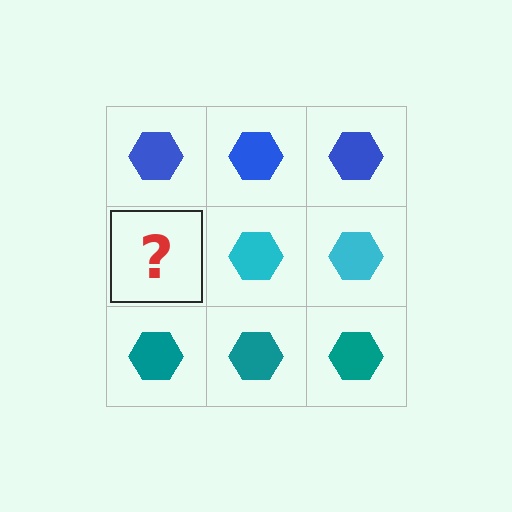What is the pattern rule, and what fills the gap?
The rule is that each row has a consistent color. The gap should be filled with a cyan hexagon.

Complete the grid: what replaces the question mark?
The question mark should be replaced with a cyan hexagon.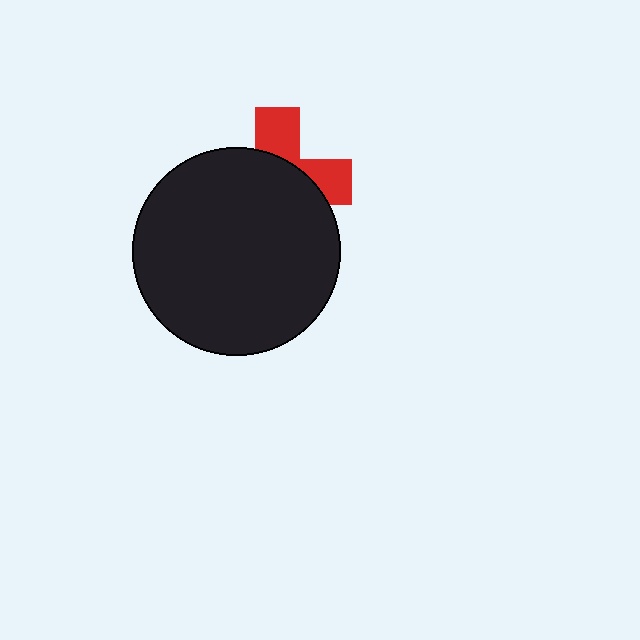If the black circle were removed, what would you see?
You would see the complete red cross.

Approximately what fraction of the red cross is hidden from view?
Roughly 66% of the red cross is hidden behind the black circle.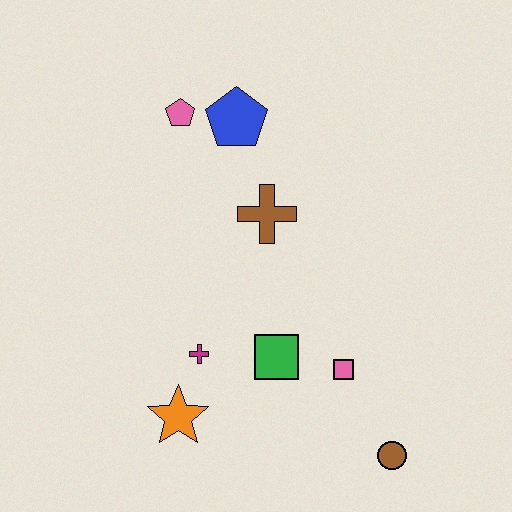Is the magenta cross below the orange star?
No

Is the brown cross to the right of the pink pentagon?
Yes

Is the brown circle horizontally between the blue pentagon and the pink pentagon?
No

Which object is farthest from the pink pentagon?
The brown circle is farthest from the pink pentagon.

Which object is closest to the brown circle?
The pink square is closest to the brown circle.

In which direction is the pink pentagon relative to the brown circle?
The pink pentagon is above the brown circle.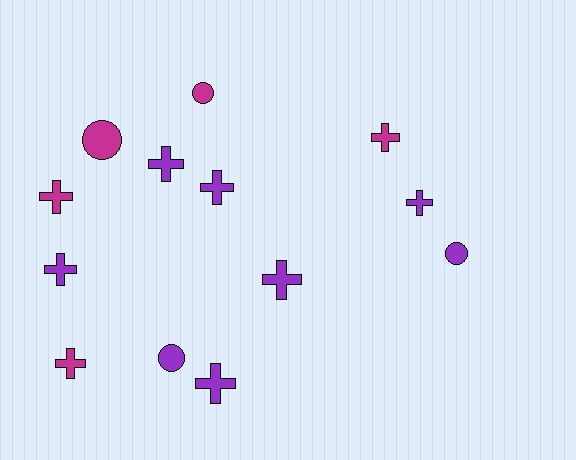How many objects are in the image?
There are 13 objects.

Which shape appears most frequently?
Cross, with 9 objects.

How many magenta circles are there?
There are 2 magenta circles.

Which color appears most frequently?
Purple, with 8 objects.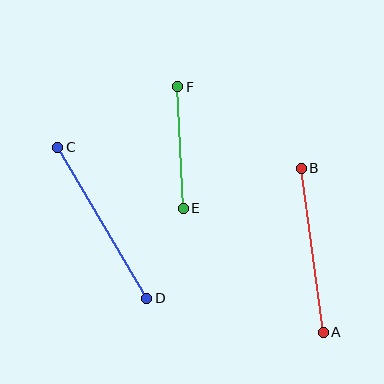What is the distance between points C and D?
The distance is approximately 175 pixels.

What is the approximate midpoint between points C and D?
The midpoint is at approximately (102, 223) pixels.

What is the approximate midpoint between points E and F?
The midpoint is at approximately (181, 148) pixels.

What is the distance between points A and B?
The distance is approximately 166 pixels.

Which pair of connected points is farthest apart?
Points C and D are farthest apart.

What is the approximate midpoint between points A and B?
The midpoint is at approximately (312, 250) pixels.